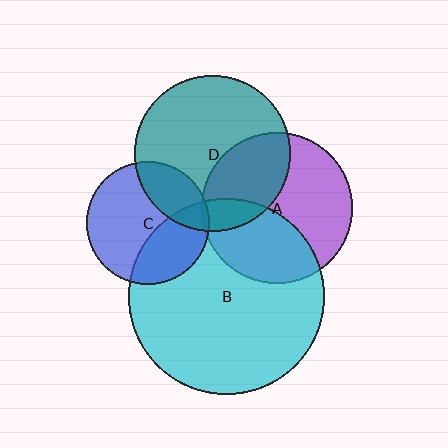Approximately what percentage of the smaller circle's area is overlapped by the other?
Approximately 35%.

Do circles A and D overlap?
Yes.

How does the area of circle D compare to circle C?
Approximately 1.6 times.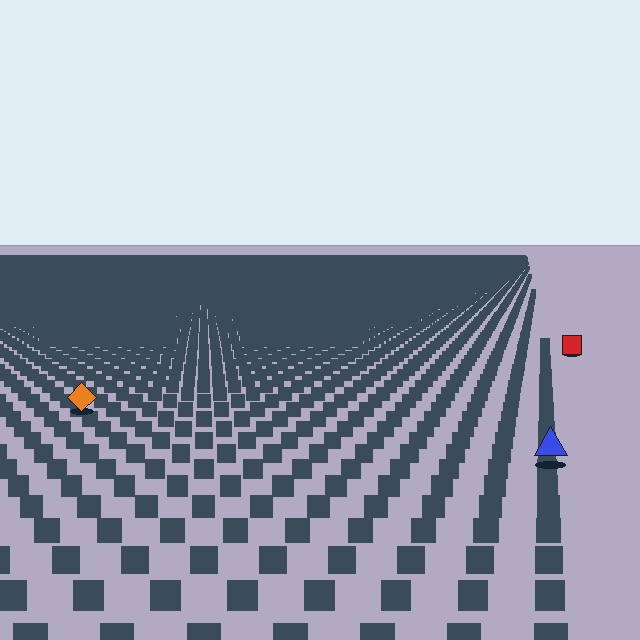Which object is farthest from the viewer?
The red square is farthest from the viewer. It appears smaller and the ground texture around it is denser.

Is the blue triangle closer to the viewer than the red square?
Yes. The blue triangle is closer — you can tell from the texture gradient: the ground texture is coarser near it.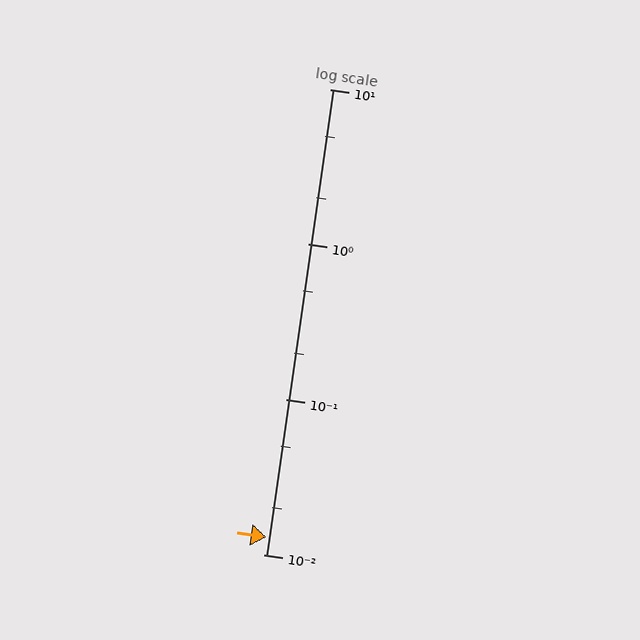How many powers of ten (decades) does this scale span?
The scale spans 3 decades, from 0.01 to 10.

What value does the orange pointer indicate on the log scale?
The pointer indicates approximately 0.013.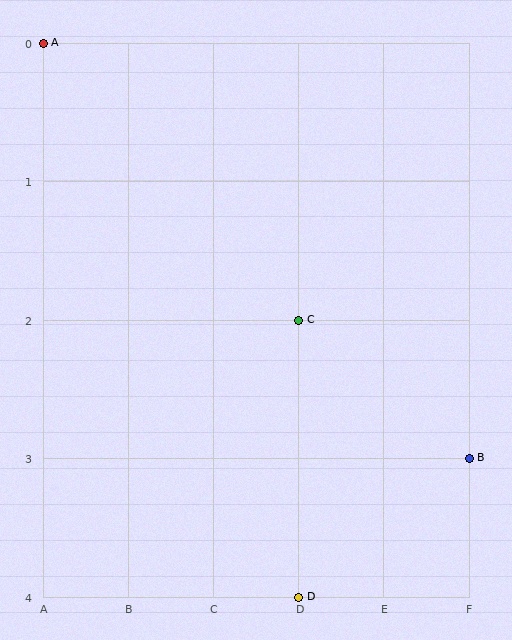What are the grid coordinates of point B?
Point B is at grid coordinates (F, 3).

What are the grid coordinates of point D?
Point D is at grid coordinates (D, 4).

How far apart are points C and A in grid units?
Points C and A are 3 columns and 2 rows apart (about 3.6 grid units diagonally).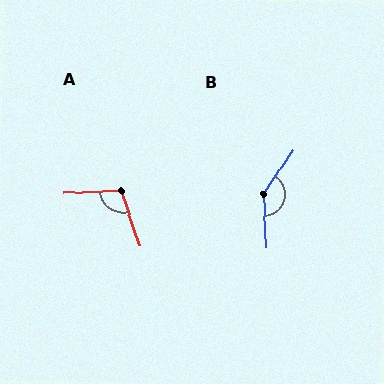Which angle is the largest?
B, at approximately 143 degrees.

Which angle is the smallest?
A, at approximately 105 degrees.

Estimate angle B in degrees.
Approximately 143 degrees.